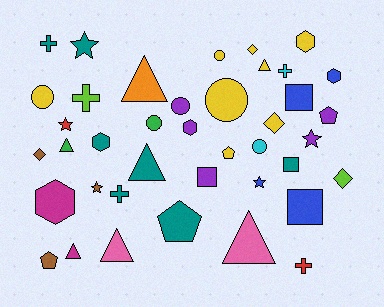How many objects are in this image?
There are 40 objects.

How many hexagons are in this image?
There are 5 hexagons.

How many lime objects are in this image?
There are 2 lime objects.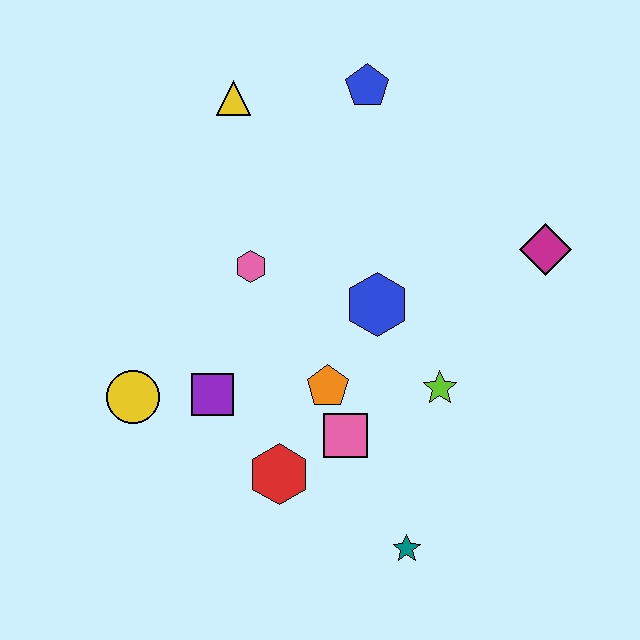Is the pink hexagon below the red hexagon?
No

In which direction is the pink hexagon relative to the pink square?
The pink hexagon is above the pink square.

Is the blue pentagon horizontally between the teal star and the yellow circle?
Yes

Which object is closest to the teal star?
The pink square is closest to the teal star.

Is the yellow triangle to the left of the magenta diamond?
Yes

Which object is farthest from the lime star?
The yellow triangle is farthest from the lime star.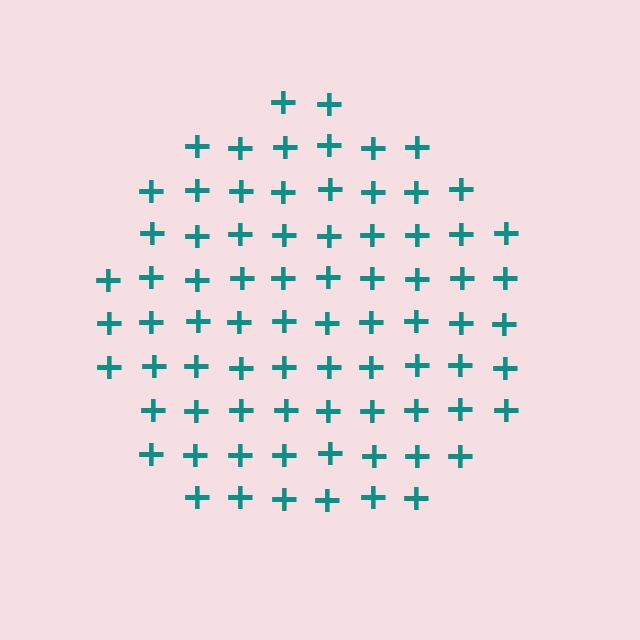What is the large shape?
The large shape is a circle.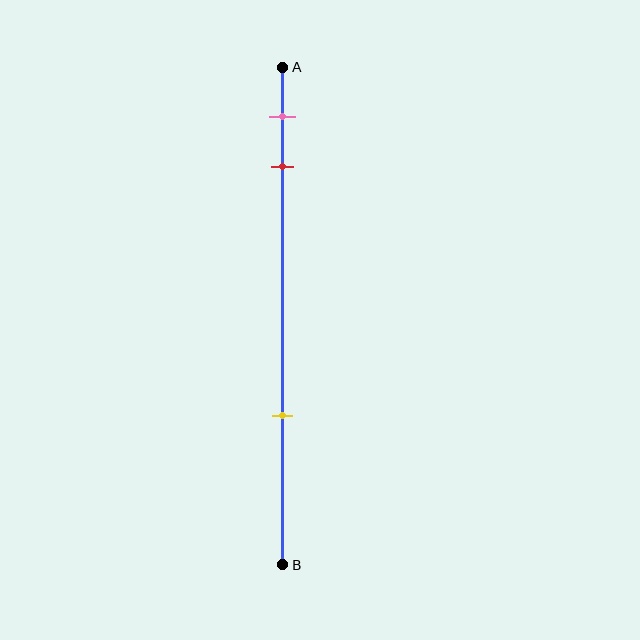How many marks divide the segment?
There are 3 marks dividing the segment.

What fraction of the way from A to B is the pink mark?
The pink mark is approximately 10% (0.1) of the way from A to B.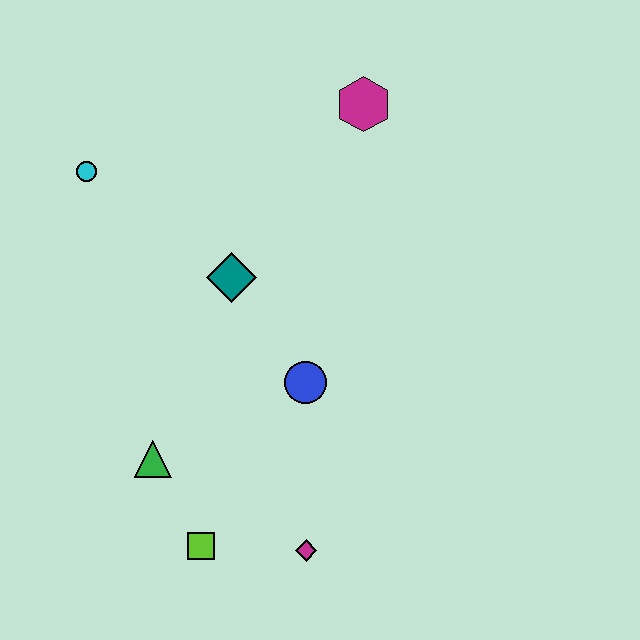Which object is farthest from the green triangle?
The magenta hexagon is farthest from the green triangle.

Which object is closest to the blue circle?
The teal diamond is closest to the blue circle.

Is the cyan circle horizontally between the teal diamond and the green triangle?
No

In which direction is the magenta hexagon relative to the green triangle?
The magenta hexagon is above the green triangle.